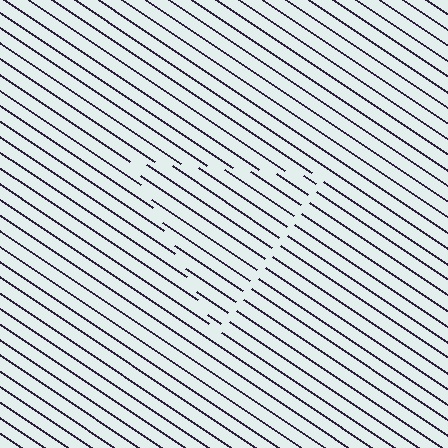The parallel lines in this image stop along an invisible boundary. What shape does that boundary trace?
An illusory triangle. The interior of the shape contains the same grating, shifted by half a period — the contour is defined by the phase discontinuity where line-ends from the inner and outer gratings abut.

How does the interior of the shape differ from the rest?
The interior of the shape contains the same grating, shifted by half a period — the contour is defined by the phase discontinuity where line-ends from the inner and outer gratings abut.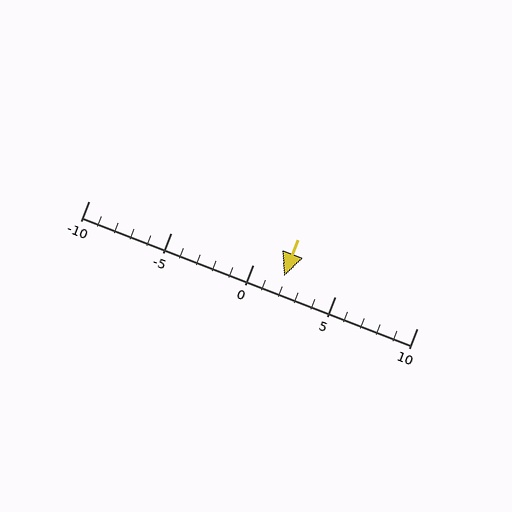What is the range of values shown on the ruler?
The ruler shows values from -10 to 10.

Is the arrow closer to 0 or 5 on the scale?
The arrow is closer to 0.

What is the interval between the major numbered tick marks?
The major tick marks are spaced 5 units apart.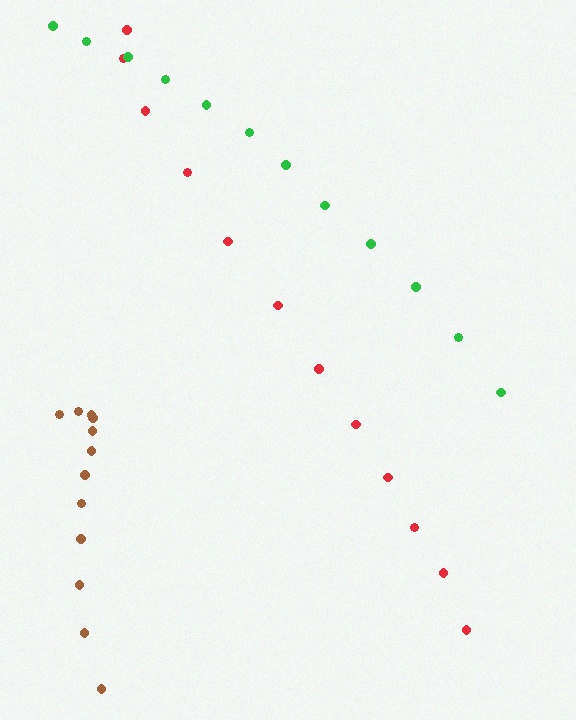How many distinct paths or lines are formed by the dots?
There are 3 distinct paths.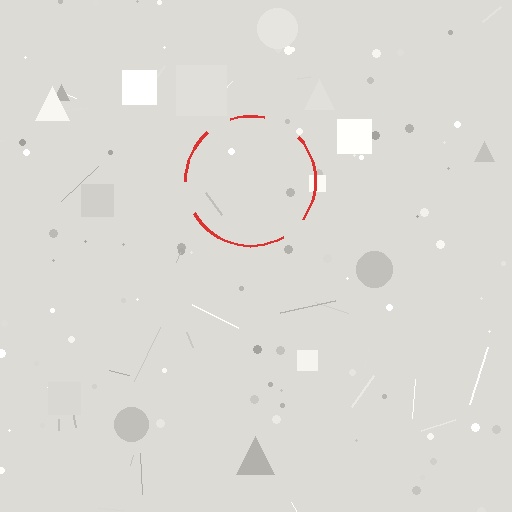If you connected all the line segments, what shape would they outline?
They would outline a circle.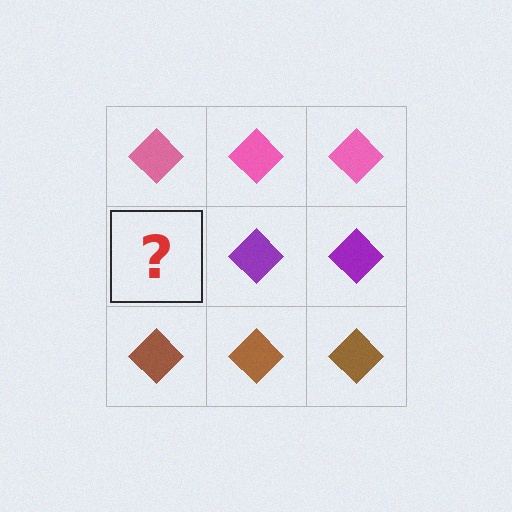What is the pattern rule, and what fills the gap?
The rule is that each row has a consistent color. The gap should be filled with a purple diamond.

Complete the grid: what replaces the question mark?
The question mark should be replaced with a purple diamond.